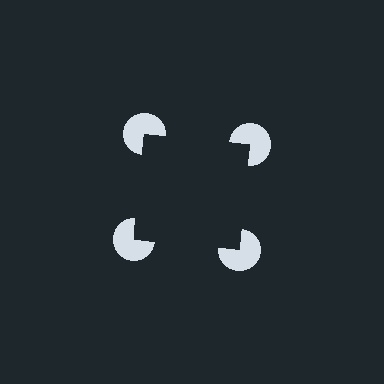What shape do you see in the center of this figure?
An illusory square — its edges are inferred from the aligned wedge cuts in the pac-man discs, not physically drawn.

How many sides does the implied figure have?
4 sides.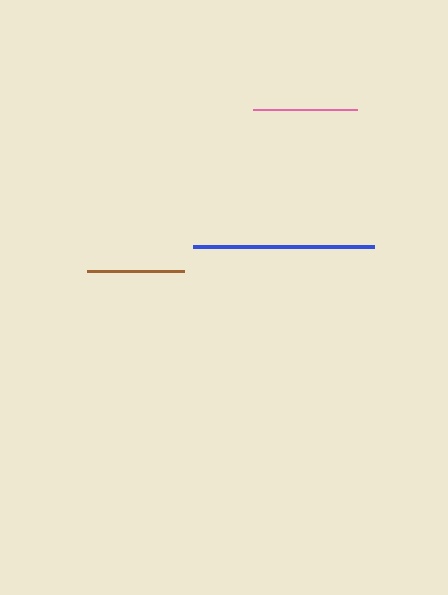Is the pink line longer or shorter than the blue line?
The blue line is longer than the pink line.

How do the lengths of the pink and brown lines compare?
The pink and brown lines are approximately the same length.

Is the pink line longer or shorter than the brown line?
The pink line is longer than the brown line.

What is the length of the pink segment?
The pink segment is approximately 104 pixels long.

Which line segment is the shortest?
The brown line is the shortest at approximately 97 pixels.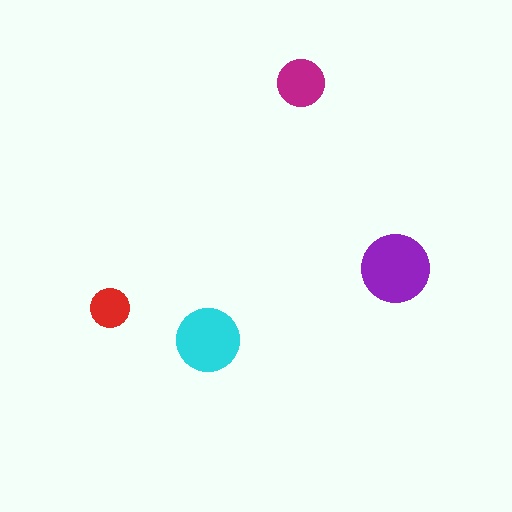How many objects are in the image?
There are 4 objects in the image.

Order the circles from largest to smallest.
the purple one, the cyan one, the magenta one, the red one.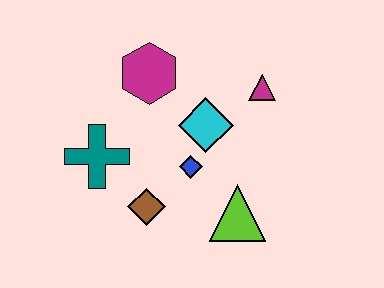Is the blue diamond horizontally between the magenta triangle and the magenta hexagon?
Yes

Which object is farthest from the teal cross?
The magenta triangle is farthest from the teal cross.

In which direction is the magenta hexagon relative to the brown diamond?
The magenta hexagon is above the brown diamond.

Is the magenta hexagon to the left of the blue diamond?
Yes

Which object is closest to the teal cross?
The brown diamond is closest to the teal cross.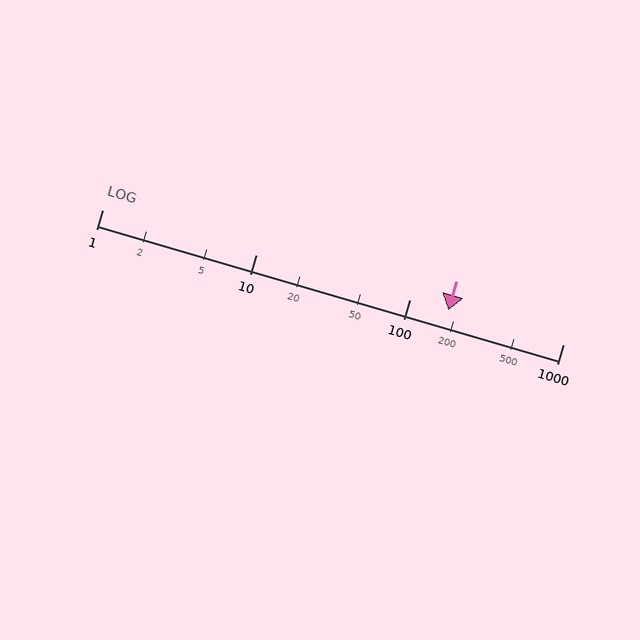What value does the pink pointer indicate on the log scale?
The pointer indicates approximately 180.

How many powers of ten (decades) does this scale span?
The scale spans 3 decades, from 1 to 1000.